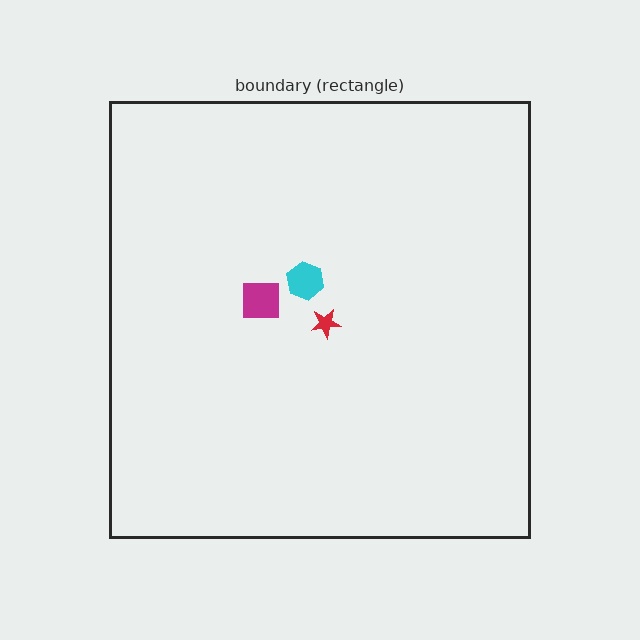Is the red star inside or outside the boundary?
Inside.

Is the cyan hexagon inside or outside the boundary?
Inside.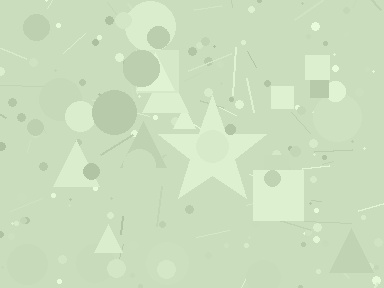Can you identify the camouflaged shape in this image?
The camouflaged shape is a star.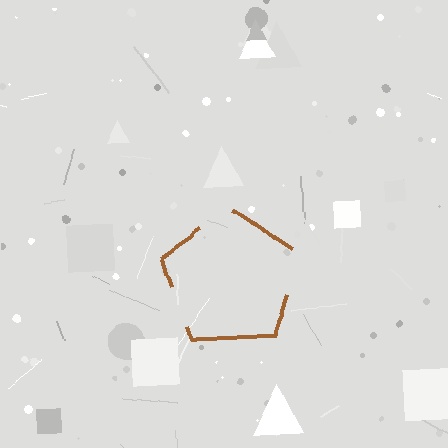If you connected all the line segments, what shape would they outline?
They would outline a pentagon.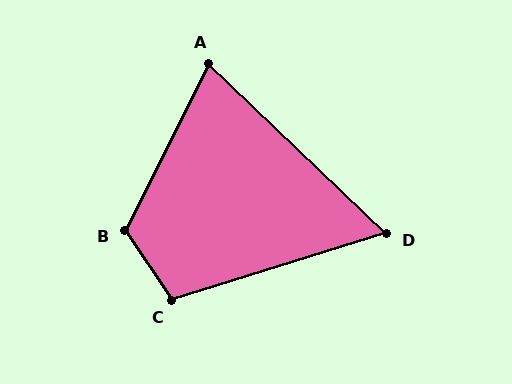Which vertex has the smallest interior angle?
D, at approximately 61 degrees.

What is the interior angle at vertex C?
Approximately 107 degrees (obtuse).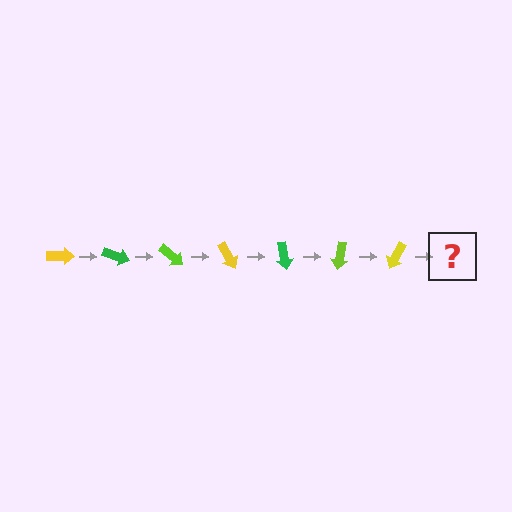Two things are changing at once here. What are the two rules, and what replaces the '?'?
The two rules are that it rotates 20 degrees each step and the color cycles through yellow, green, and lime. The '?' should be a green arrow, rotated 140 degrees from the start.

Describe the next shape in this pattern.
It should be a green arrow, rotated 140 degrees from the start.